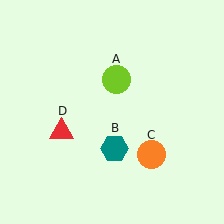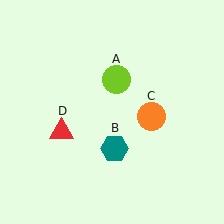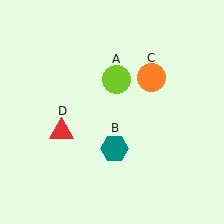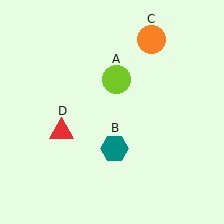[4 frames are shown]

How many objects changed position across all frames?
1 object changed position: orange circle (object C).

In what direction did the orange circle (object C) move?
The orange circle (object C) moved up.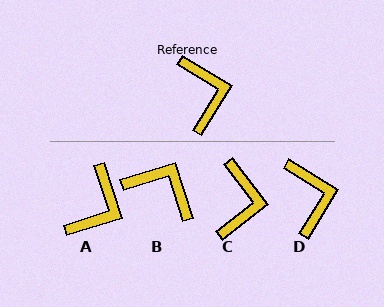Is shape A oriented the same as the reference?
No, it is off by about 41 degrees.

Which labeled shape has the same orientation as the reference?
D.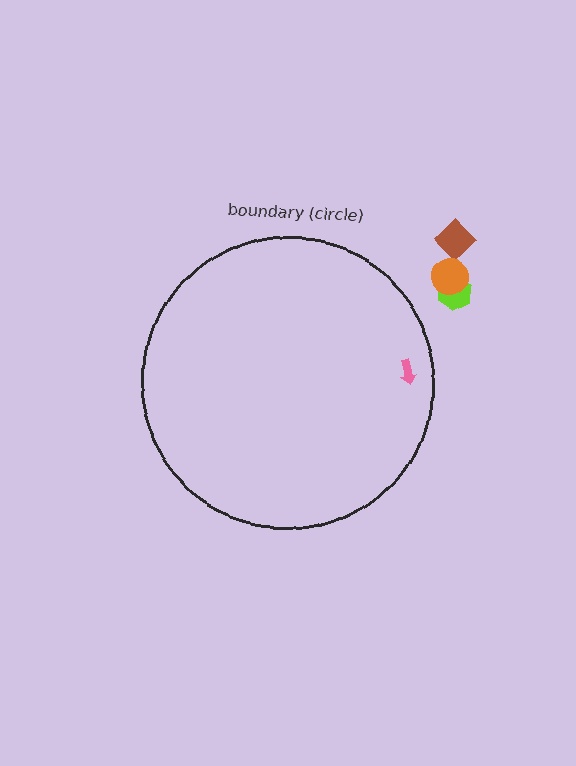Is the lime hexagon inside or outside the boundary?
Outside.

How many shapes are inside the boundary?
1 inside, 3 outside.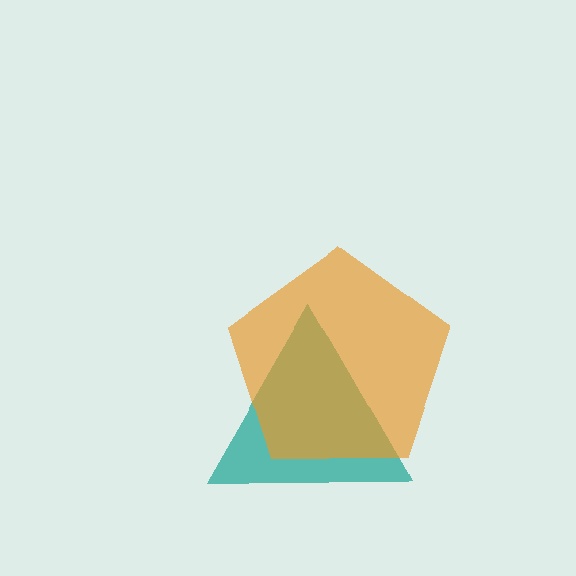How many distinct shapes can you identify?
There are 2 distinct shapes: a teal triangle, an orange pentagon.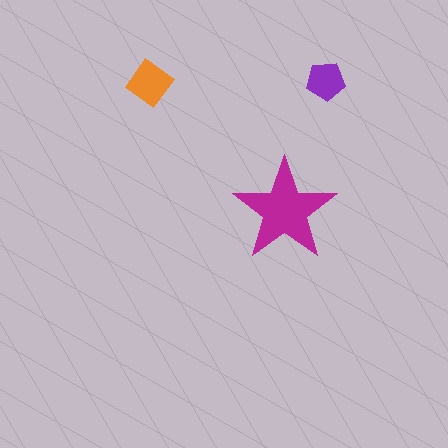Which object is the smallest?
The purple pentagon.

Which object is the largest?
The magenta star.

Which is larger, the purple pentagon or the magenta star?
The magenta star.